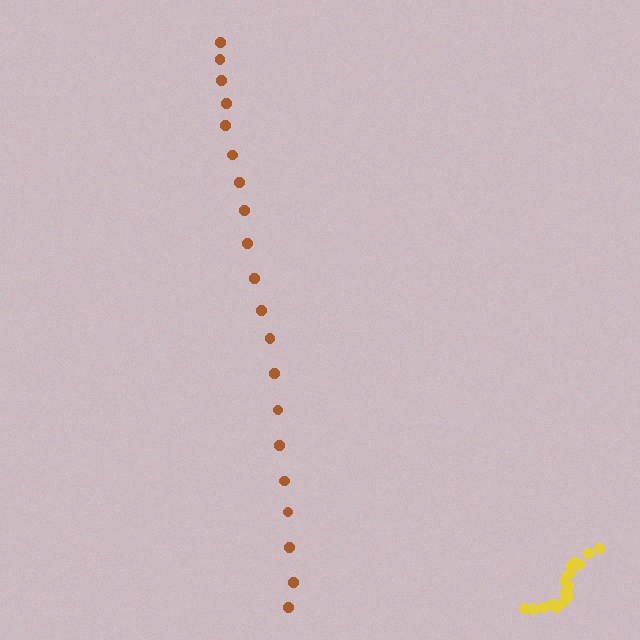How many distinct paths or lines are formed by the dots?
There are 2 distinct paths.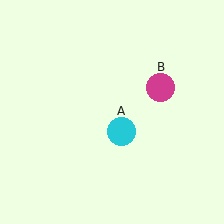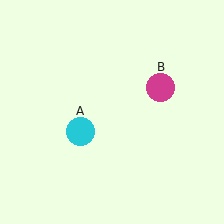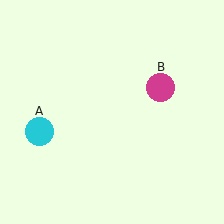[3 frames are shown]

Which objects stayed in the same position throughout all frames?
Magenta circle (object B) remained stationary.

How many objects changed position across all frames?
1 object changed position: cyan circle (object A).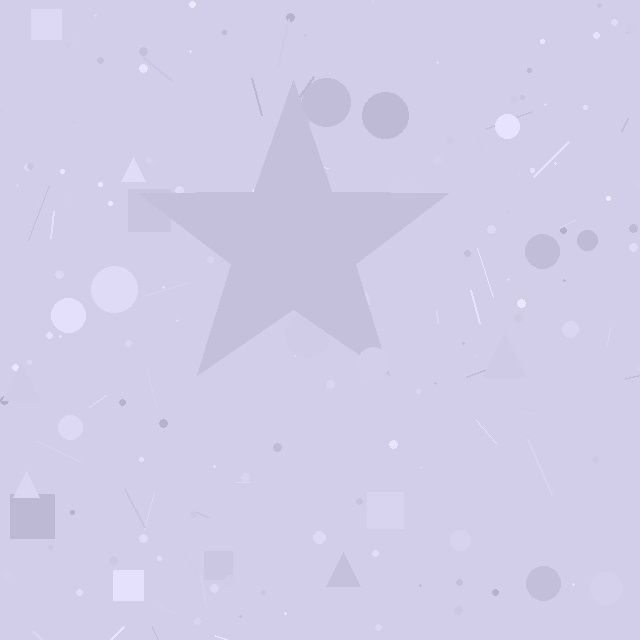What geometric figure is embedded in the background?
A star is embedded in the background.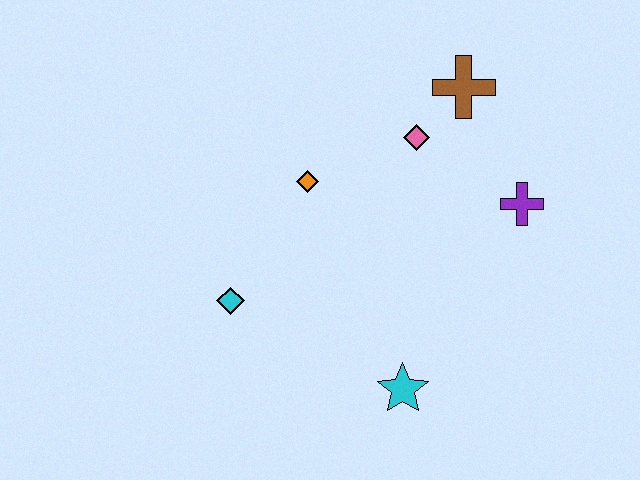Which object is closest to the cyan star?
The cyan diamond is closest to the cyan star.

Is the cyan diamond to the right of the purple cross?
No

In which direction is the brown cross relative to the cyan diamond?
The brown cross is to the right of the cyan diamond.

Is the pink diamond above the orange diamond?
Yes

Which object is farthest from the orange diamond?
The cyan star is farthest from the orange diamond.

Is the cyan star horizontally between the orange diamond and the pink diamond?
Yes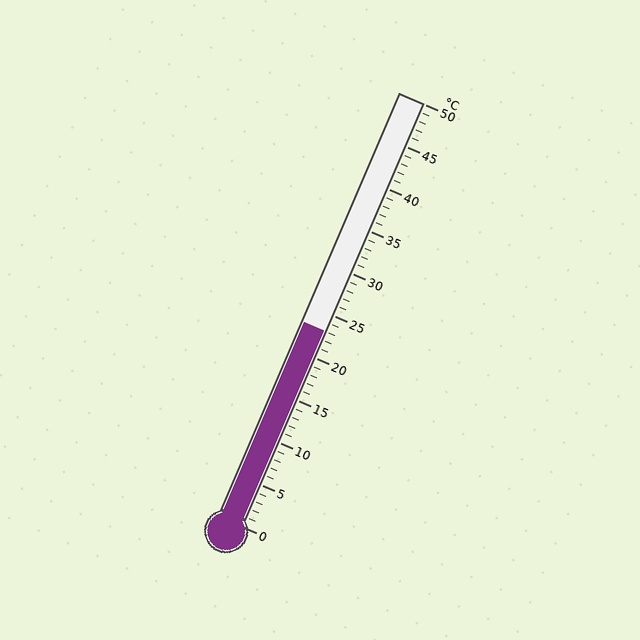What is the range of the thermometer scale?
The thermometer scale ranges from 0°C to 50°C.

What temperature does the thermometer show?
The thermometer shows approximately 23°C.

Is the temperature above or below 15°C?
The temperature is above 15°C.